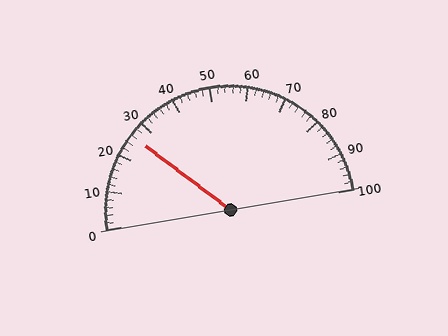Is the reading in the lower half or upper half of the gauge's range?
The reading is in the lower half of the range (0 to 100).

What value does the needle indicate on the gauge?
The needle indicates approximately 26.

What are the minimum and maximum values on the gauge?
The gauge ranges from 0 to 100.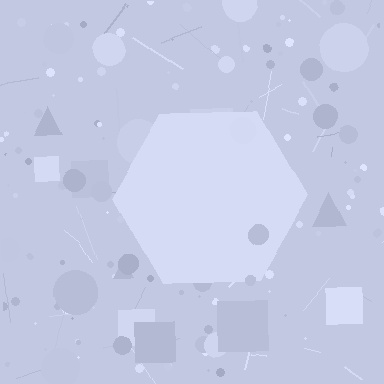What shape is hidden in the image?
A hexagon is hidden in the image.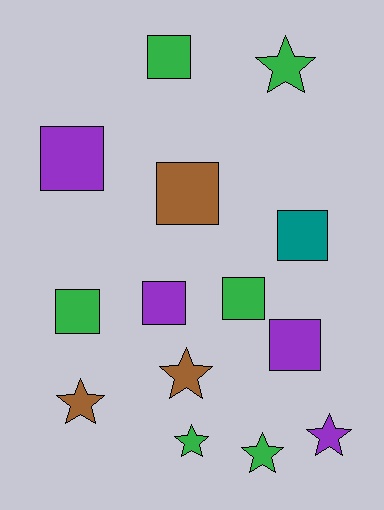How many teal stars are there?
There are no teal stars.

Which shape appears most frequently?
Square, with 8 objects.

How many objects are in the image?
There are 14 objects.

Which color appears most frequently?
Green, with 6 objects.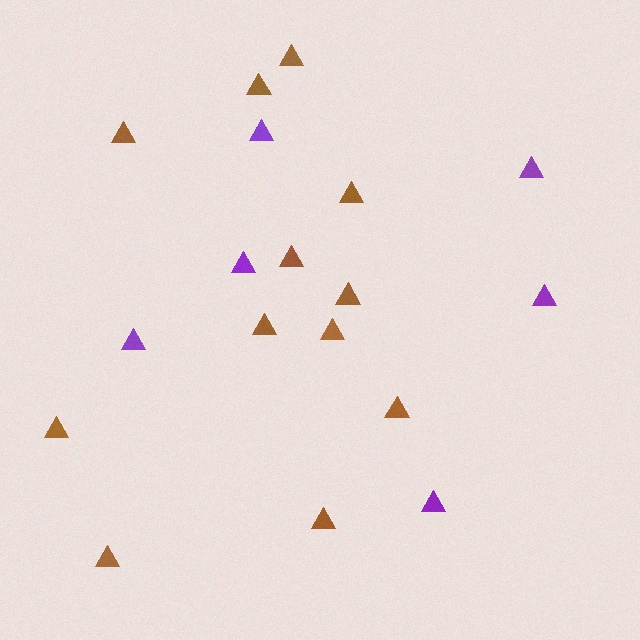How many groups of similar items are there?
There are 2 groups: one group of purple triangles (6) and one group of brown triangles (12).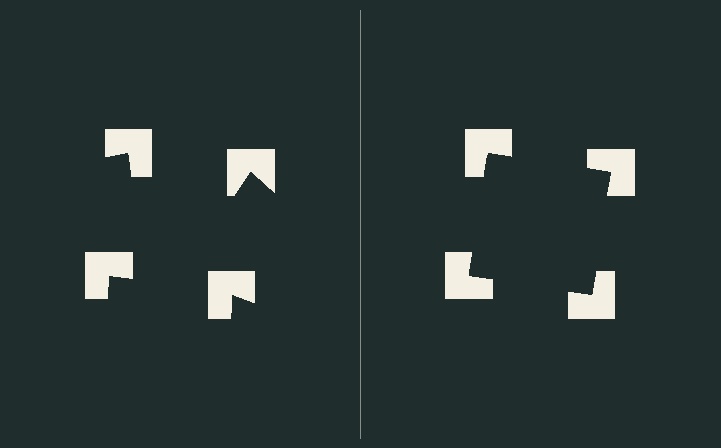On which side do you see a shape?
An illusory square appears on the right side. On the left side the wedge cuts are rotated, so no coherent shape forms.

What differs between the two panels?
The notched squares are positioned identically on both sides; only the wedge orientations differ. On the right they align to a square; on the left they are misaligned.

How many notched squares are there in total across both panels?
8 — 4 on each side.